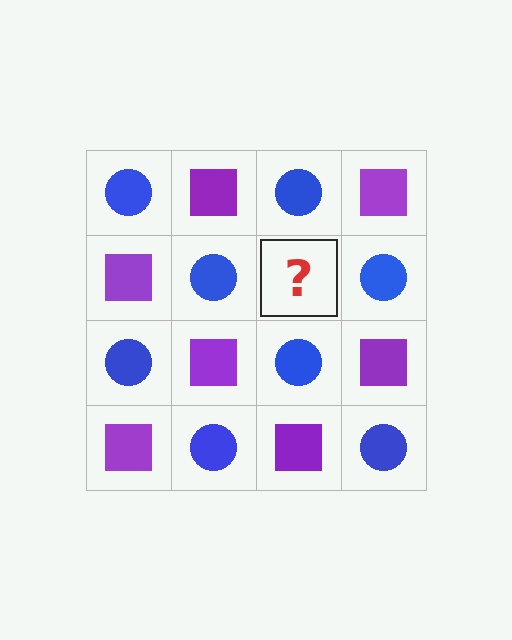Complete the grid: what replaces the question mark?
The question mark should be replaced with a purple square.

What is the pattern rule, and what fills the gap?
The rule is that it alternates blue circle and purple square in a checkerboard pattern. The gap should be filled with a purple square.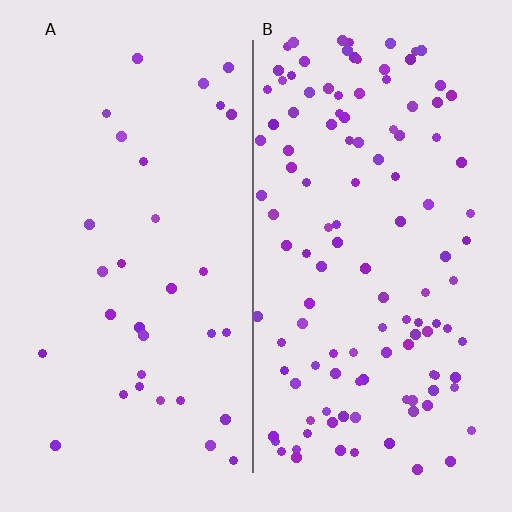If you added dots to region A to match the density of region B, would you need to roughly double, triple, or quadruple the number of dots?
Approximately quadruple.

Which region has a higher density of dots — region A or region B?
B (the right).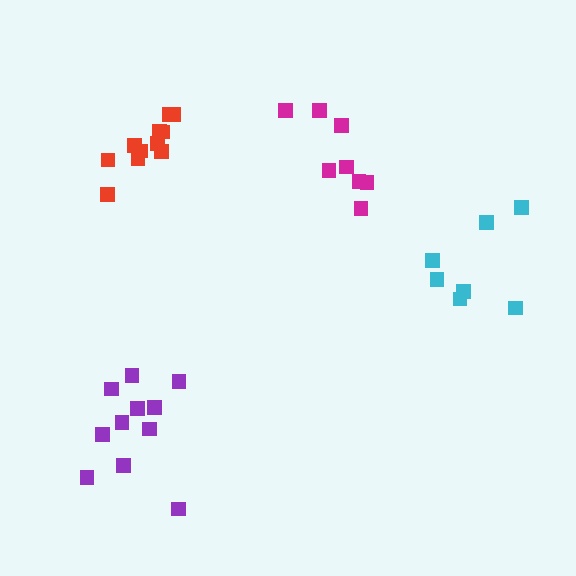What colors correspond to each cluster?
The clusters are colored: purple, cyan, red, magenta.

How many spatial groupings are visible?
There are 4 spatial groupings.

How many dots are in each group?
Group 1: 11 dots, Group 2: 7 dots, Group 3: 11 dots, Group 4: 8 dots (37 total).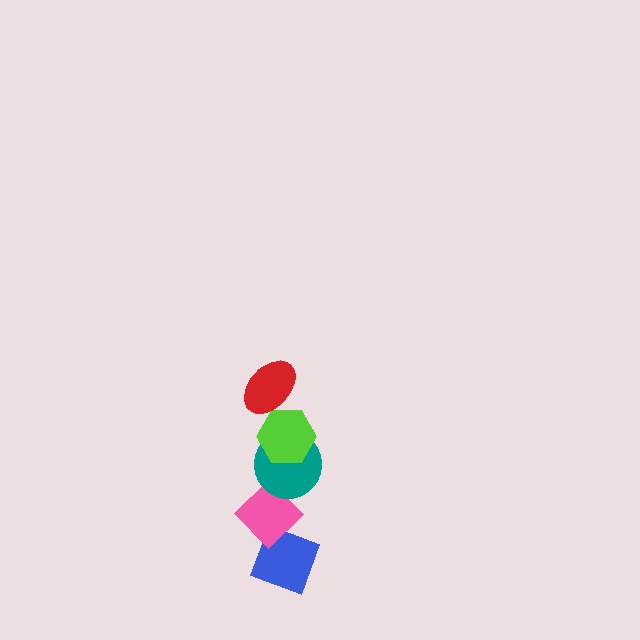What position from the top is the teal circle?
The teal circle is 3rd from the top.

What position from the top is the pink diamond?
The pink diamond is 4th from the top.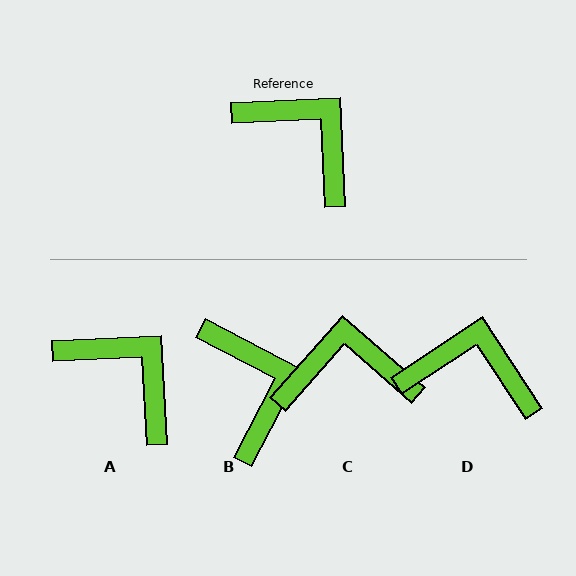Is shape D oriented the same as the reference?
No, it is off by about 31 degrees.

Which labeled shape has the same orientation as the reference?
A.